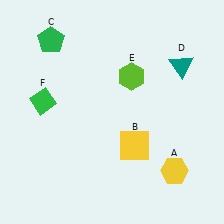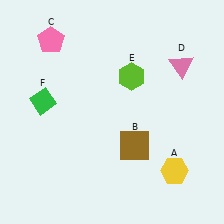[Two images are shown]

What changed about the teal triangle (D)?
In Image 1, D is teal. In Image 2, it changed to pink.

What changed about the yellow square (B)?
In Image 1, B is yellow. In Image 2, it changed to brown.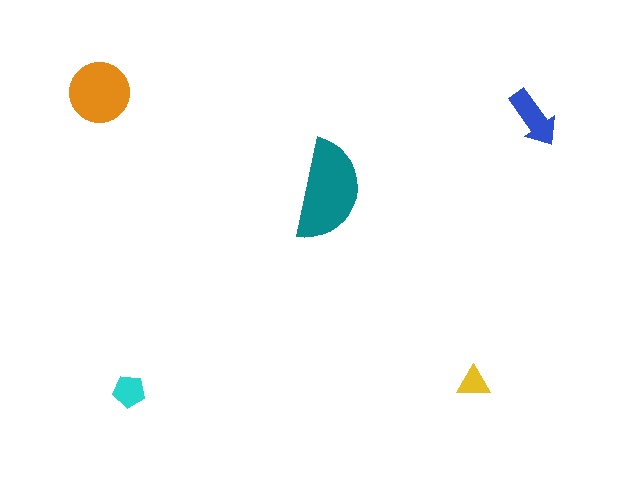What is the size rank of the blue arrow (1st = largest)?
3rd.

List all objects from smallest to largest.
The yellow triangle, the cyan pentagon, the blue arrow, the orange circle, the teal semicircle.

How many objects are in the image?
There are 5 objects in the image.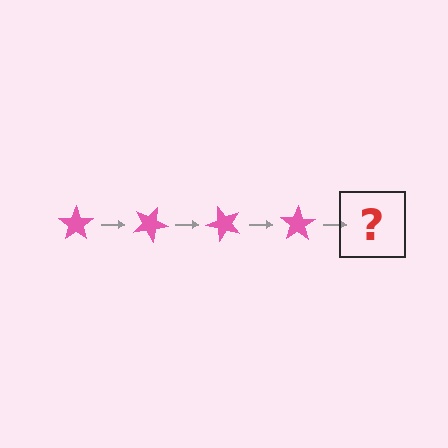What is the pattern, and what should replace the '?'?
The pattern is that the star rotates 25 degrees each step. The '?' should be a pink star rotated 100 degrees.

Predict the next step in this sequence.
The next step is a pink star rotated 100 degrees.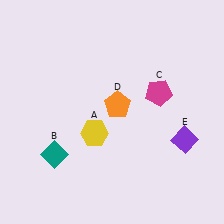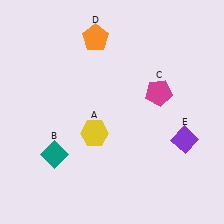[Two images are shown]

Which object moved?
The orange pentagon (D) moved up.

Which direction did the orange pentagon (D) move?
The orange pentagon (D) moved up.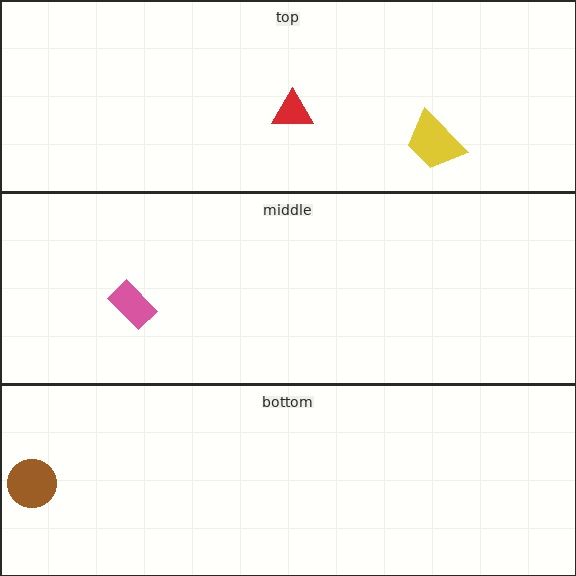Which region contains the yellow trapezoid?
The top region.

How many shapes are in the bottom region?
1.